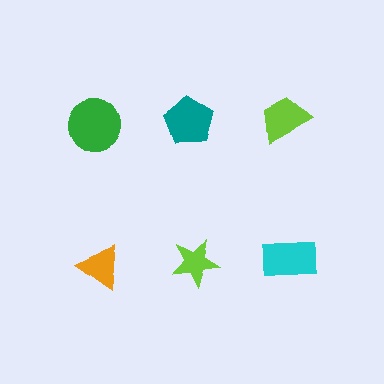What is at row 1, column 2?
A teal pentagon.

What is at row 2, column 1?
An orange triangle.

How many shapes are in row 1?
3 shapes.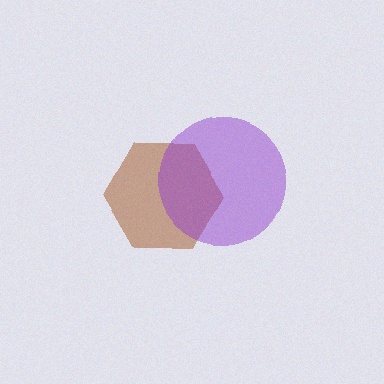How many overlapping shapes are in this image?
There are 2 overlapping shapes in the image.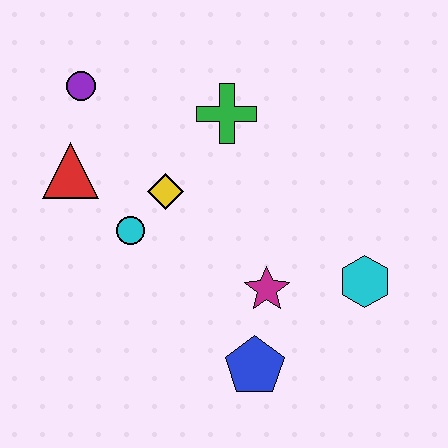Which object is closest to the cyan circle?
The yellow diamond is closest to the cyan circle.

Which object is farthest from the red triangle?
The cyan hexagon is farthest from the red triangle.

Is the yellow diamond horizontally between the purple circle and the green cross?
Yes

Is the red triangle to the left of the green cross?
Yes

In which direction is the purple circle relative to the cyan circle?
The purple circle is above the cyan circle.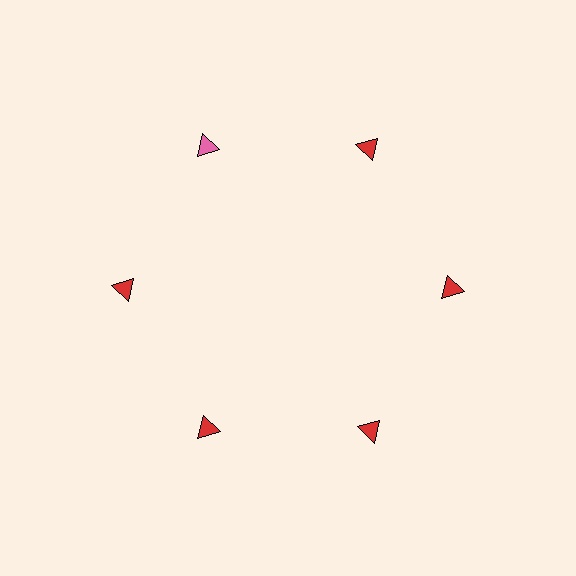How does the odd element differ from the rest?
It has a different color: pink instead of red.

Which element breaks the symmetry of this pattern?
The pink triangle at roughly the 11 o'clock position breaks the symmetry. All other shapes are red triangles.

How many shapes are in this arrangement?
There are 6 shapes arranged in a ring pattern.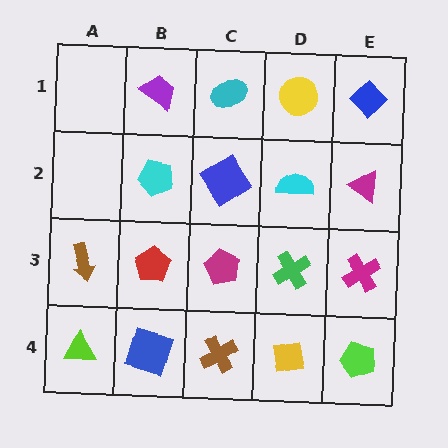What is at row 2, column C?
A blue diamond.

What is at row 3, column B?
A red pentagon.